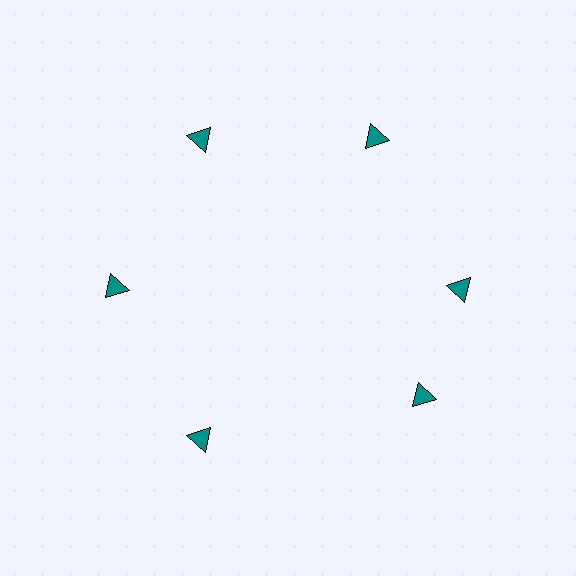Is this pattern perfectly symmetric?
No. The 6 teal triangles are arranged in a ring, but one element near the 5 o'clock position is rotated out of alignment along the ring, breaking the 6-fold rotational symmetry.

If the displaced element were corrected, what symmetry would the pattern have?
It would have 6-fold rotational symmetry — the pattern would map onto itself every 60 degrees.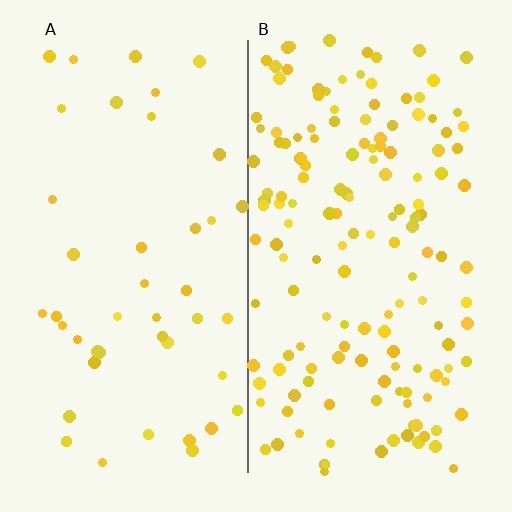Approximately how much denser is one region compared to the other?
Approximately 3.5× — region B over region A.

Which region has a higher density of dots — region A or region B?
B (the right).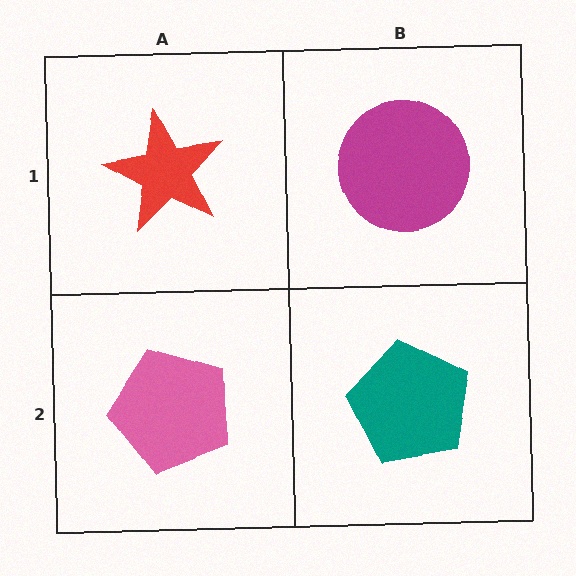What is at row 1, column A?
A red star.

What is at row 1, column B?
A magenta circle.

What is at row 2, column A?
A pink pentagon.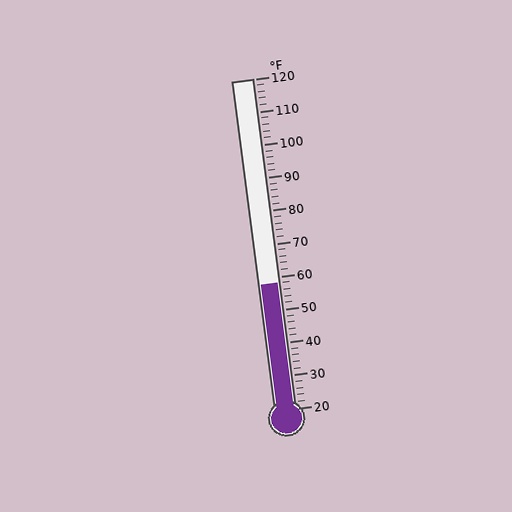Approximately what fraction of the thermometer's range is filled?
The thermometer is filled to approximately 40% of its range.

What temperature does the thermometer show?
The thermometer shows approximately 58°F.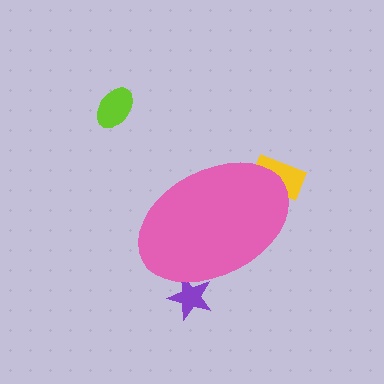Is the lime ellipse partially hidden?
No, the lime ellipse is fully visible.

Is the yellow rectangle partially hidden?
Yes, the yellow rectangle is partially hidden behind the pink ellipse.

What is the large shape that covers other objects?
A pink ellipse.